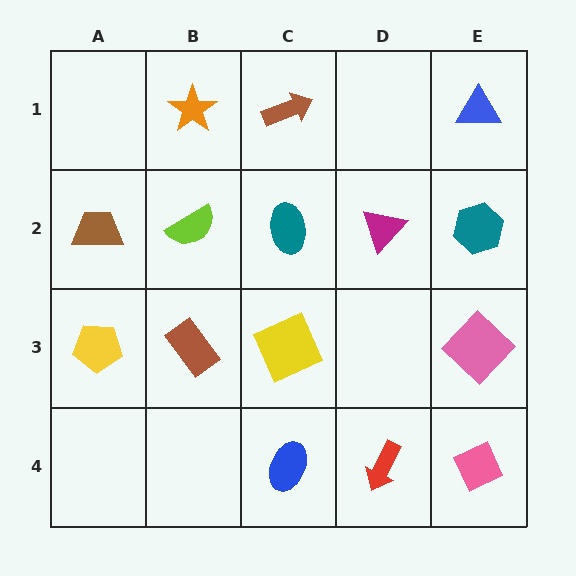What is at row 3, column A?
A yellow pentagon.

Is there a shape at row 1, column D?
No, that cell is empty.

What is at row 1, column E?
A blue triangle.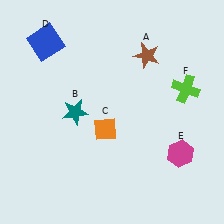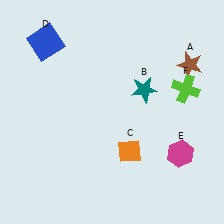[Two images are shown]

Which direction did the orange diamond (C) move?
The orange diamond (C) moved right.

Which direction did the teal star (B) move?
The teal star (B) moved right.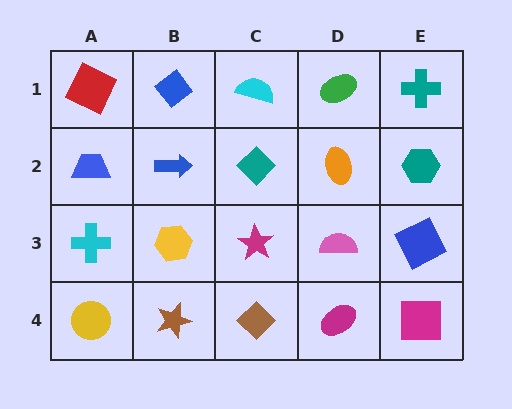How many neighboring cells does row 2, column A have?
3.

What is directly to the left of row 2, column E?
An orange ellipse.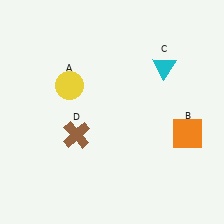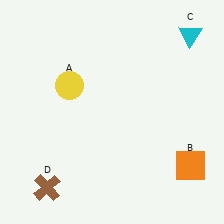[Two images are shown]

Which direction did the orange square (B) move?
The orange square (B) moved down.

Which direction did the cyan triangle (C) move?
The cyan triangle (C) moved up.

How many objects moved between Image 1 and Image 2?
3 objects moved between the two images.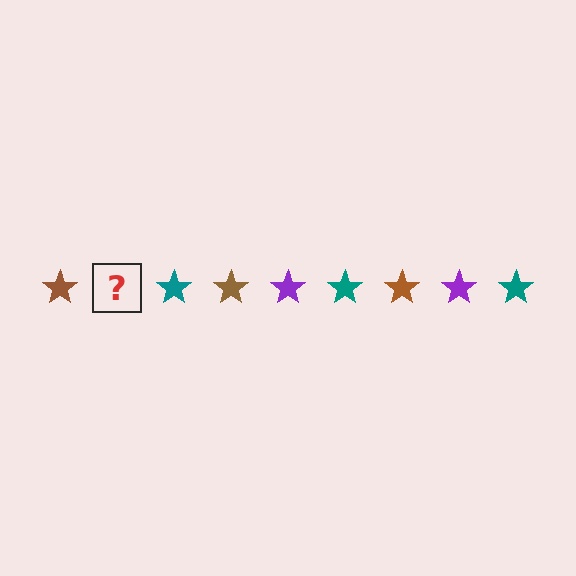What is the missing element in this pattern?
The missing element is a purple star.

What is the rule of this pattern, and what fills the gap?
The rule is that the pattern cycles through brown, purple, teal stars. The gap should be filled with a purple star.